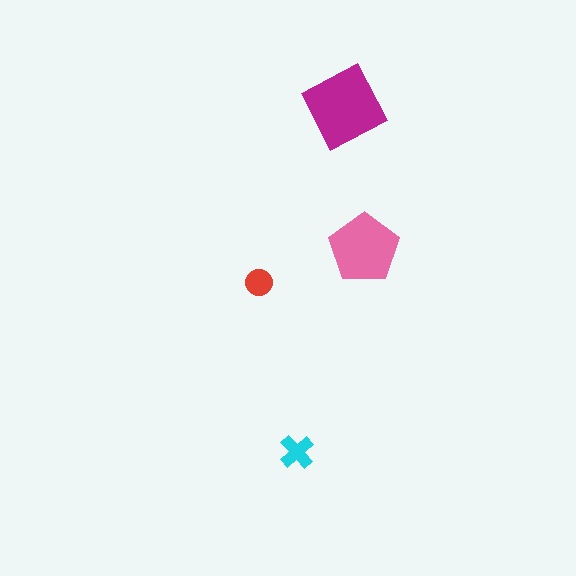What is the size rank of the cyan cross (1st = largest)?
3rd.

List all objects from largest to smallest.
The magenta diamond, the pink pentagon, the cyan cross, the red circle.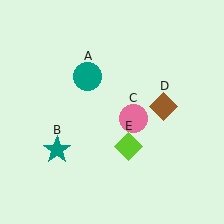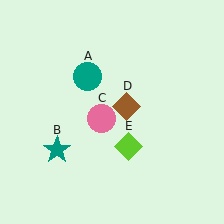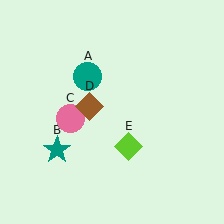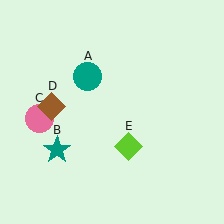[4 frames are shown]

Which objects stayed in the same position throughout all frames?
Teal circle (object A) and teal star (object B) and lime diamond (object E) remained stationary.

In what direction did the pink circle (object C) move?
The pink circle (object C) moved left.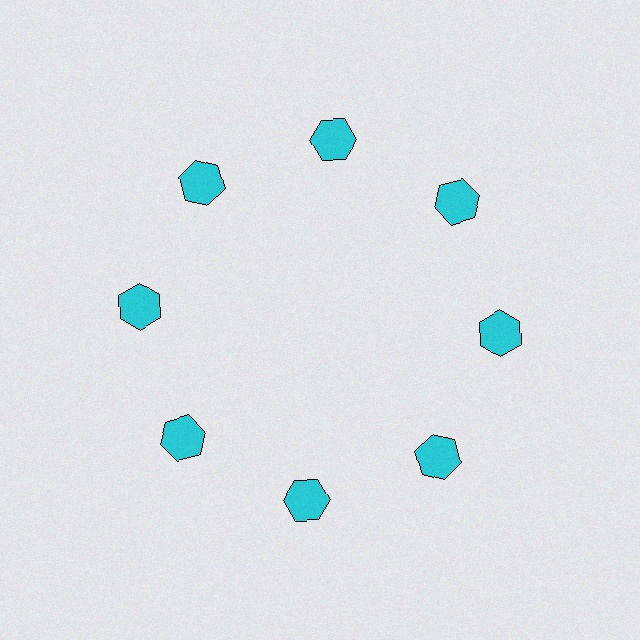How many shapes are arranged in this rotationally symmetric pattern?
There are 8 shapes, arranged in 8 groups of 1.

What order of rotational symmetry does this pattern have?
This pattern has 8-fold rotational symmetry.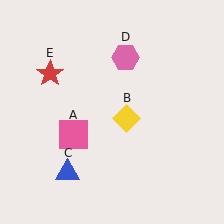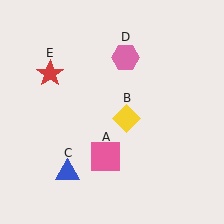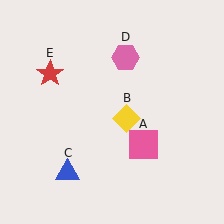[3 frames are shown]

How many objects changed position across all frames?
1 object changed position: pink square (object A).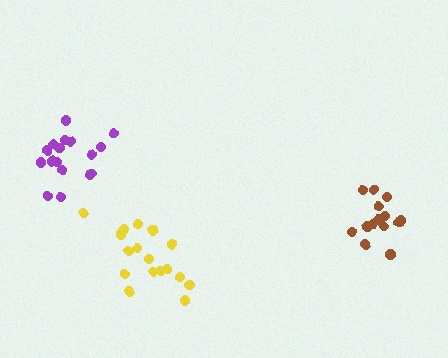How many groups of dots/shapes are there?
There are 3 groups.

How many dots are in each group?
Group 1: 17 dots, Group 2: 15 dots, Group 3: 17 dots (49 total).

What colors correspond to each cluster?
The clusters are colored: yellow, brown, purple.